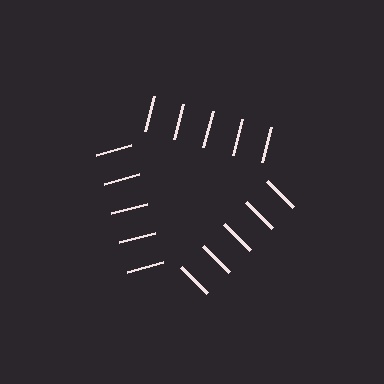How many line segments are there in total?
15 — 5 along each of the 3 edges.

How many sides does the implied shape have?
3 sides — the line-ends trace a triangle.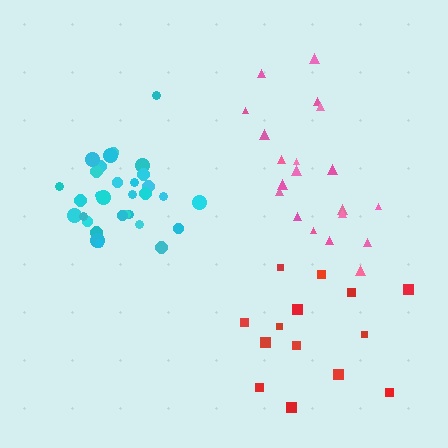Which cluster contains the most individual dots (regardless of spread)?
Cyan (31).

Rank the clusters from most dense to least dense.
cyan, pink, red.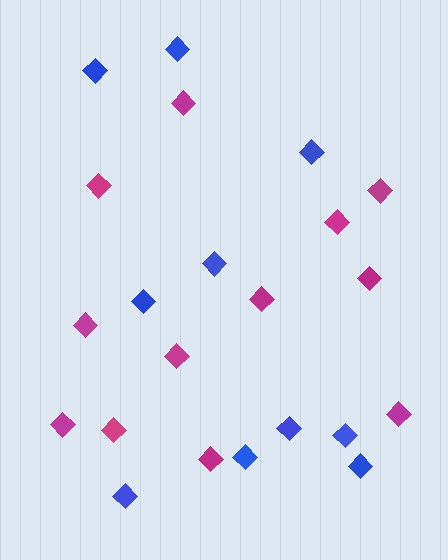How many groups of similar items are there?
There are 2 groups: one group of magenta diamonds (12) and one group of blue diamonds (10).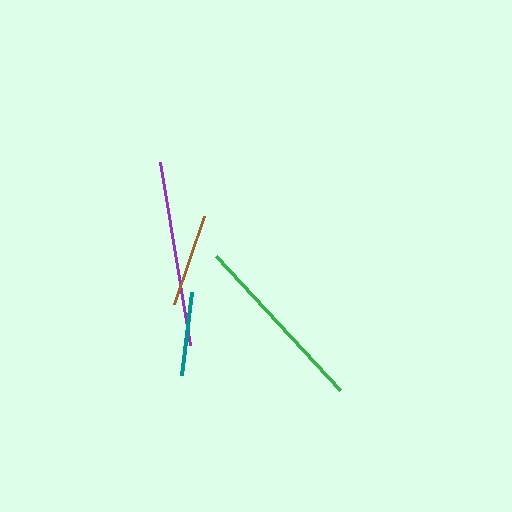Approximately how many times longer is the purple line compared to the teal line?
The purple line is approximately 2.2 times the length of the teal line.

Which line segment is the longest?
The purple line is the longest at approximately 186 pixels.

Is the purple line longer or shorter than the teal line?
The purple line is longer than the teal line.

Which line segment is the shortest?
The teal line is the shortest at approximately 84 pixels.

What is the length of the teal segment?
The teal segment is approximately 84 pixels long.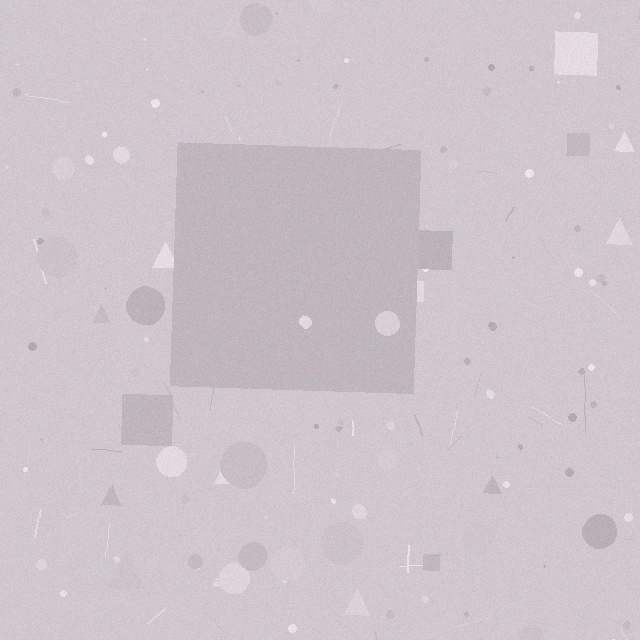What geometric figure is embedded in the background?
A square is embedded in the background.